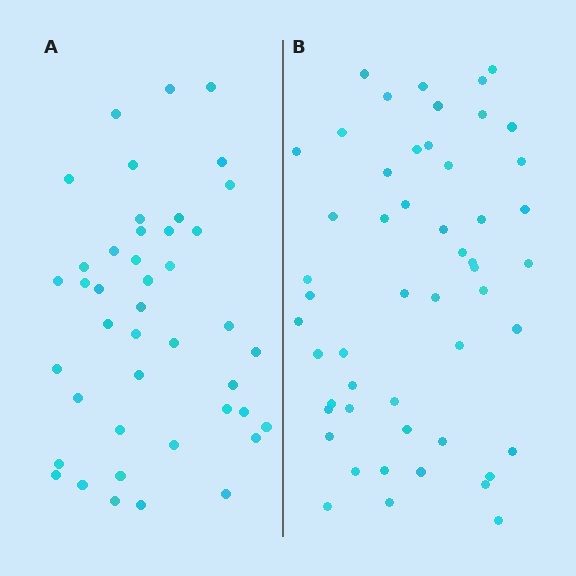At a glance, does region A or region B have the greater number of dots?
Region B (the right region) has more dots.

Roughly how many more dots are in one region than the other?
Region B has roughly 8 or so more dots than region A.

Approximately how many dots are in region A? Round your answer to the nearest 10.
About 40 dots. (The exact count is 43, which rounds to 40.)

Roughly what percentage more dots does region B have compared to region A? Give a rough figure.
About 20% more.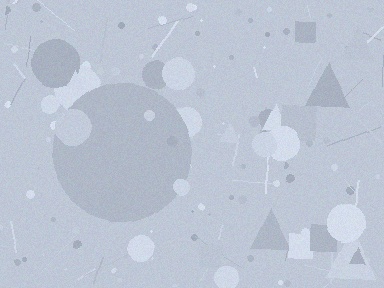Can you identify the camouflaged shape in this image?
The camouflaged shape is a circle.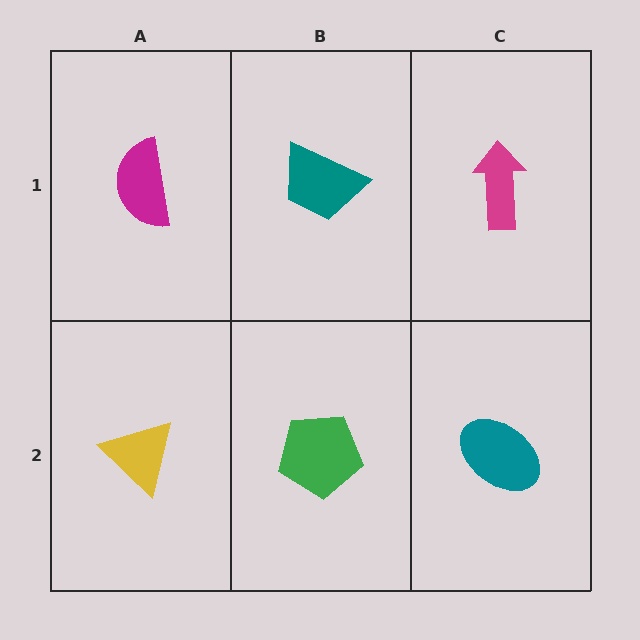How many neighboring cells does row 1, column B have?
3.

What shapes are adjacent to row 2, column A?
A magenta semicircle (row 1, column A), a green pentagon (row 2, column B).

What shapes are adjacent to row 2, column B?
A teal trapezoid (row 1, column B), a yellow triangle (row 2, column A), a teal ellipse (row 2, column C).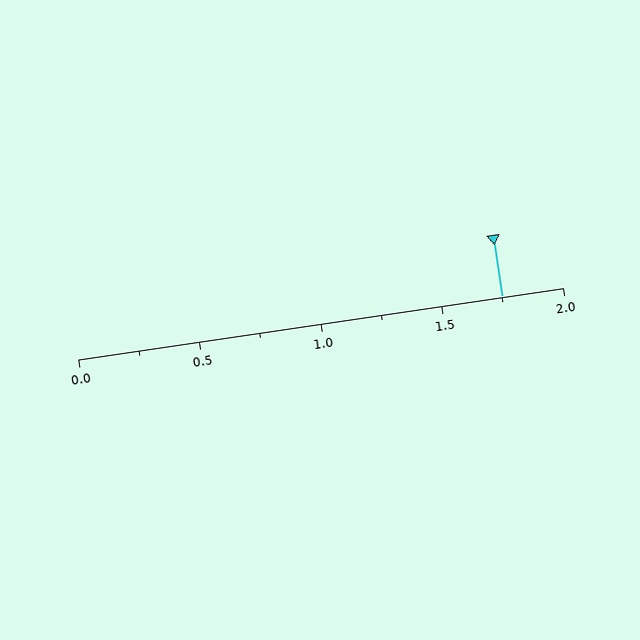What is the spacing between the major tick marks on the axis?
The major ticks are spaced 0.5 apart.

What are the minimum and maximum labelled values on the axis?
The axis runs from 0.0 to 2.0.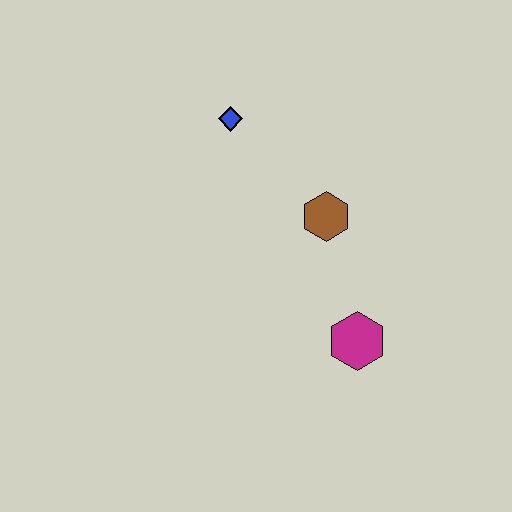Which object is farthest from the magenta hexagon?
The blue diamond is farthest from the magenta hexagon.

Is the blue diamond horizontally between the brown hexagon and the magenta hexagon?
No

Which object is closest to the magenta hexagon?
The brown hexagon is closest to the magenta hexagon.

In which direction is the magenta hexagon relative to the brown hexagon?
The magenta hexagon is below the brown hexagon.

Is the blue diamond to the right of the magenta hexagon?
No